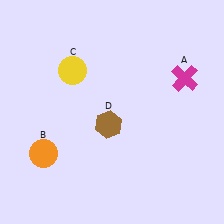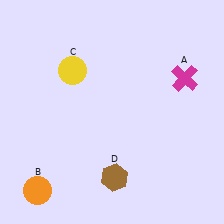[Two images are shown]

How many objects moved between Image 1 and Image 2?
2 objects moved between the two images.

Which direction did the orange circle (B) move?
The orange circle (B) moved down.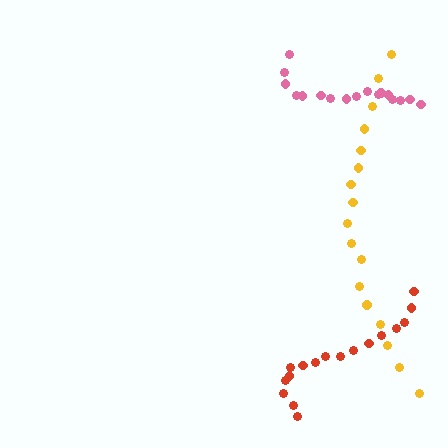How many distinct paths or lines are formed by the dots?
There are 3 distinct paths.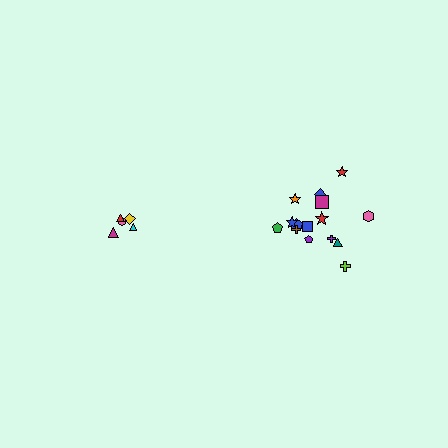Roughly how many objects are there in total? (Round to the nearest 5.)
Roughly 20 objects in total.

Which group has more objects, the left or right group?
The right group.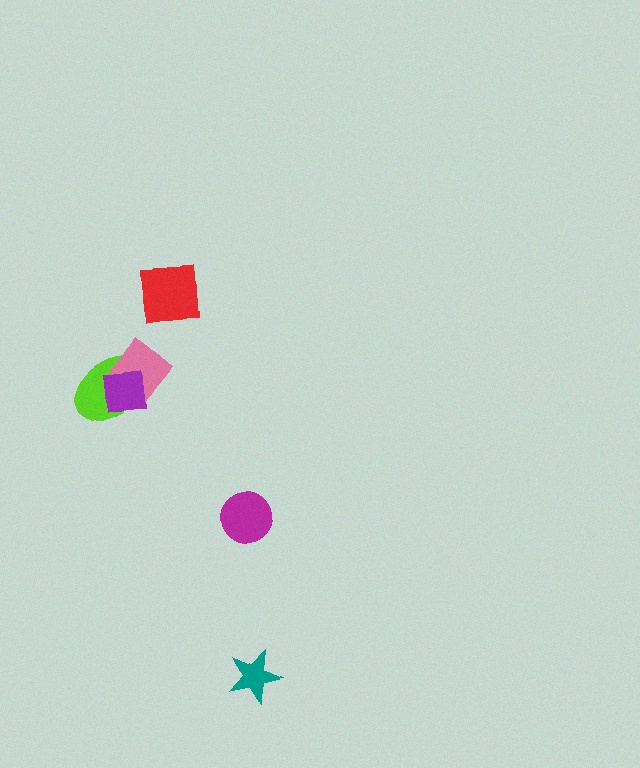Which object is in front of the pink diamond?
The purple square is in front of the pink diamond.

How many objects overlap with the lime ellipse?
2 objects overlap with the lime ellipse.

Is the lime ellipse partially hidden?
Yes, it is partially covered by another shape.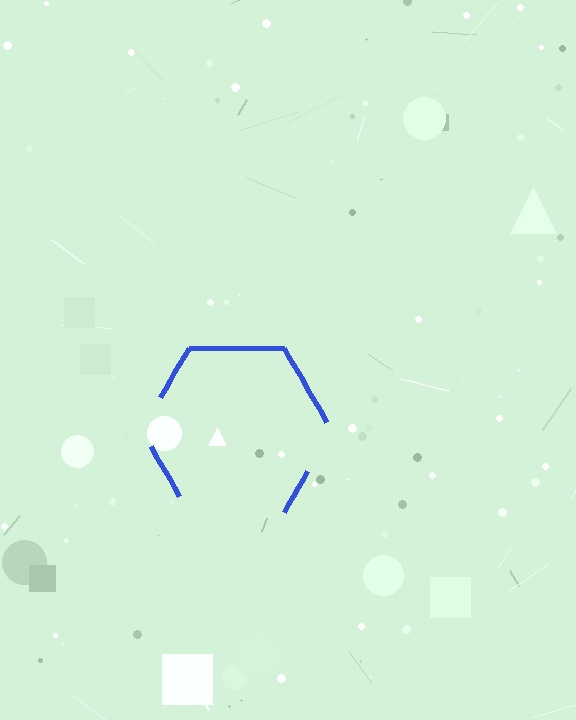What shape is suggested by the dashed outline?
The dashed outline suggests a hexagon.